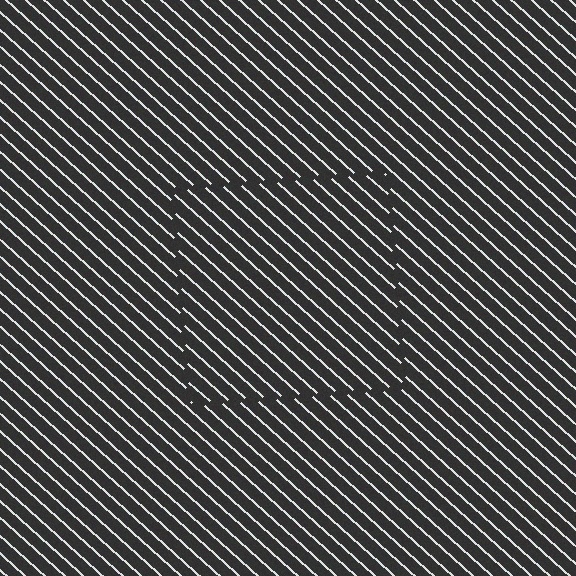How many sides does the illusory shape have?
4 sides — the line-ends trace a square.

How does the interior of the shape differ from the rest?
The interior of the shape contains the same grating, shifted by half a period — the contour is defined by the phase discontinuity where line-ends from the inner and outer gratings abut.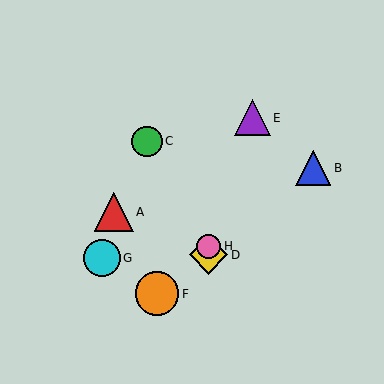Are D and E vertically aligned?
No, D is at x≈208 and E is at x≈252.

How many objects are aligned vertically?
2 objects (D, H) are aligned vertically.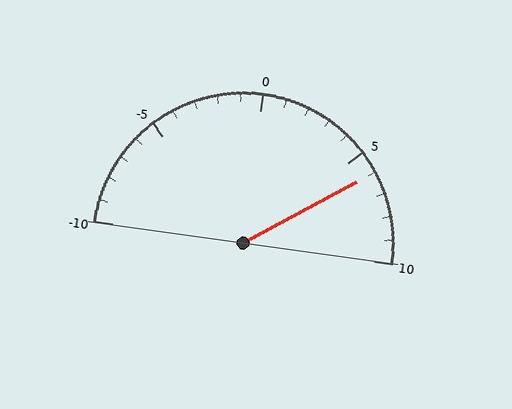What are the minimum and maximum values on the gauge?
The gauge ranges from -10 to 10.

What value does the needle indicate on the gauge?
The needle indicates approximately 6.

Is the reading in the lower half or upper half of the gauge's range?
The reading is in the upper half of the range (-10 to 10).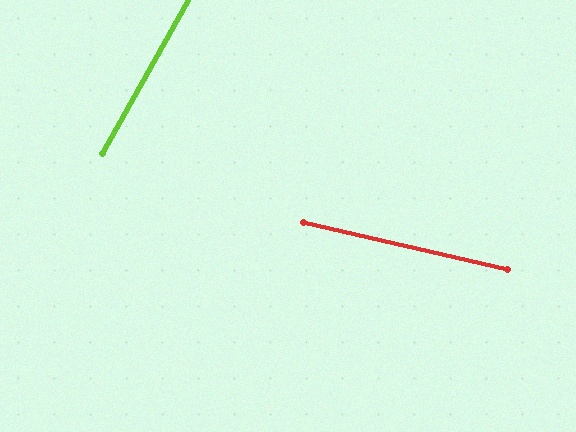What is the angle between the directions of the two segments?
Approximately 74 degrees.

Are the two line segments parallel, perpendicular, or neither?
Neither parallel nor perpendicular — they differ by about 74°.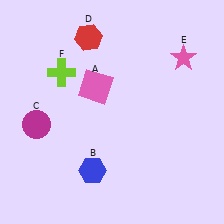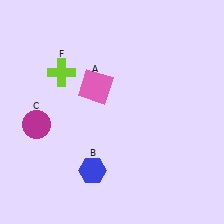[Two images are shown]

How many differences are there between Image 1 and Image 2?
There are 2 differences between the two images.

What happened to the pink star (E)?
The pink star (E) was removed in Image 2. It was in the top-right area of Image 1.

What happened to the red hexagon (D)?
The red hexagon (D) was removed in Image 2. It was in the top-left area of Image 1.